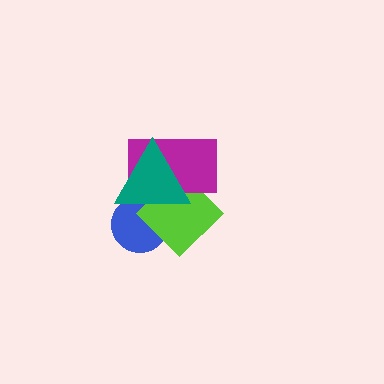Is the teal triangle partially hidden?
No, no other shape covers it.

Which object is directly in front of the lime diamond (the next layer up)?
The magenta rectangle is directly in front of the lime diamond.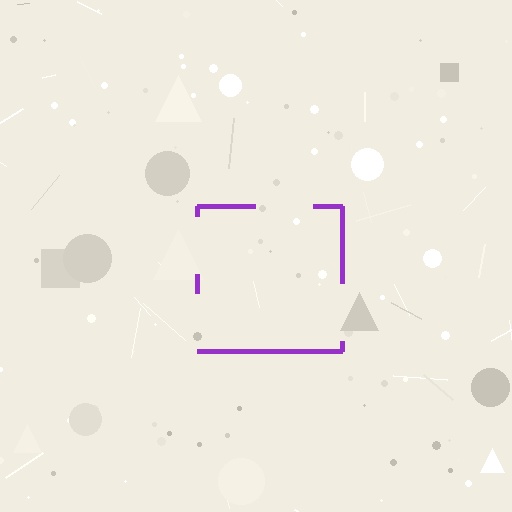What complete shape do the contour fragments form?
The contour fragments form a square.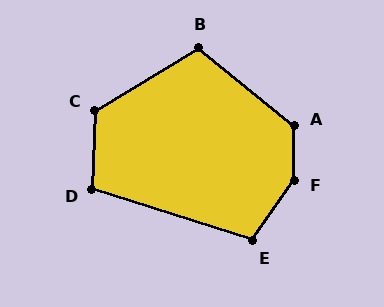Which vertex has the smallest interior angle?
D, at approximately 106 degrees.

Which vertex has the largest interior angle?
F, at approximately 145 degrees.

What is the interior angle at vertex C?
Approximately 123 degrees (obtuse).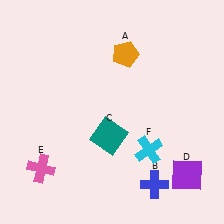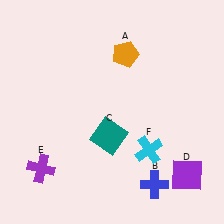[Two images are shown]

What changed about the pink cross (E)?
In Image 1, E is pink. In Image 2, it changed to purple.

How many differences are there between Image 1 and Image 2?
There is 1 difference between the two images.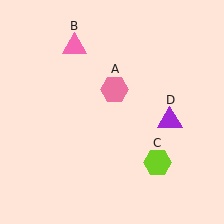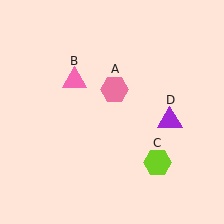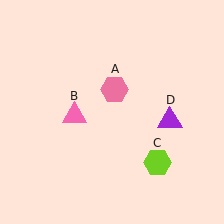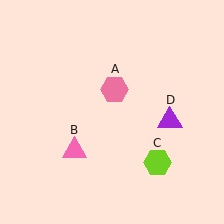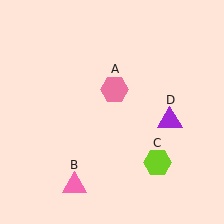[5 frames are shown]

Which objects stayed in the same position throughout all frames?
Pink hexagon (object A) and lime hexagon (object C) and purple triangle (object D) remained stationary.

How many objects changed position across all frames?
1 object changed position: pink triangle (object B).